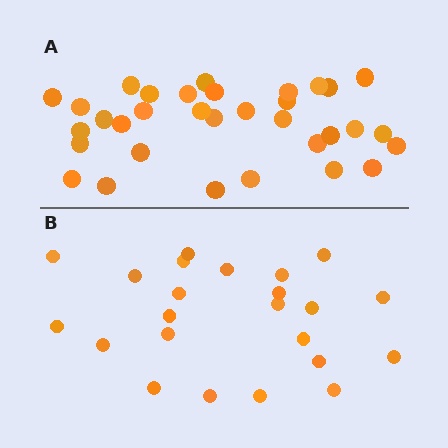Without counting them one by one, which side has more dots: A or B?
Region A (the top region) has more dots.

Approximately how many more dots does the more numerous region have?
Region A has roughly 10 or so more dots than region B.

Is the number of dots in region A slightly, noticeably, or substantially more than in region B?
Region A has noticeably more, but not dramatically so. The ratio is roughly 1.4 to 1.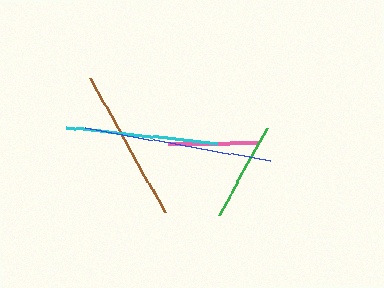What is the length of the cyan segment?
The cyan segment is approximately 152 pixels long.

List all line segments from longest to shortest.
From longest to shortest: blue, brown, cyan, green, pink.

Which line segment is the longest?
The blue line is the longest at approximately 188 pixels.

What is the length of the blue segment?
The blue segment is approximately 188 pixels long.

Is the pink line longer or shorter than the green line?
The green line is longer than the pink line.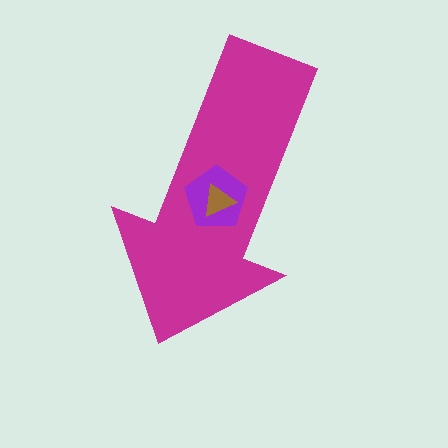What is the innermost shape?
The brown triangle.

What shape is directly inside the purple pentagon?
The brown triangle.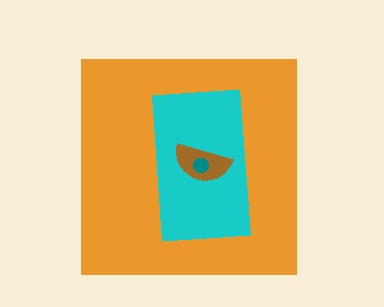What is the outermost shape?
The orange square.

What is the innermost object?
The teal circle.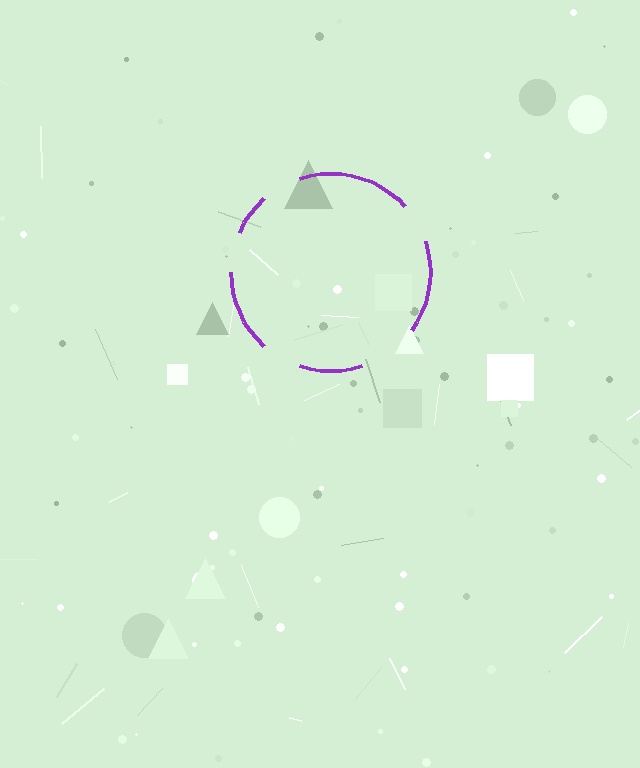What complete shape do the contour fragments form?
The contour fragments form a circle.